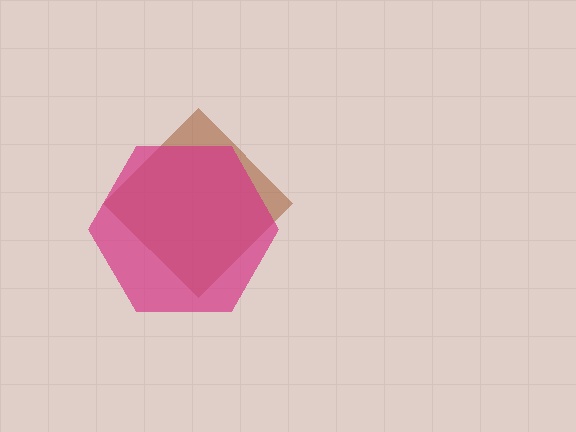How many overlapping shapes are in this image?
There are 2 overlapping shapes in the image.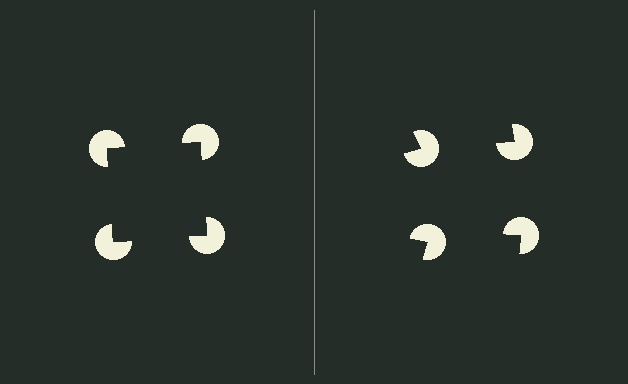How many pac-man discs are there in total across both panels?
8 — 4 on each side.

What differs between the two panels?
The pac-man discs are positioned identically on both sides; only the wedge orientations differ. On the left they align to a square; on the right they are misaligned.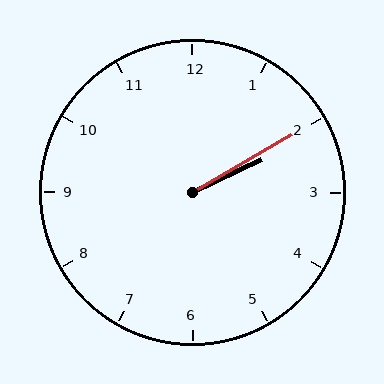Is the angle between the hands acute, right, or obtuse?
It is acute.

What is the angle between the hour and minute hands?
Approximately 5 degrees.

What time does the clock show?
2:10.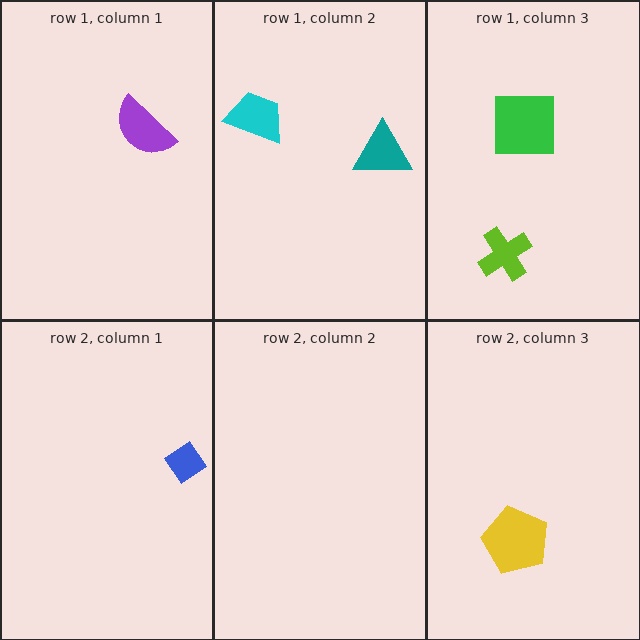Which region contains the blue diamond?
The row 2, column 1 region.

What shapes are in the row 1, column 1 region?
The purple semicircle.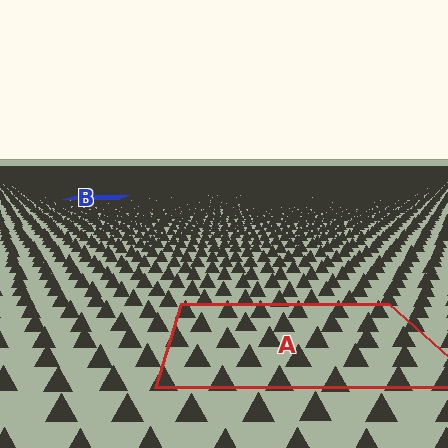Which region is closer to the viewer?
Region A is closer. The texture elements there are larger and more spread out.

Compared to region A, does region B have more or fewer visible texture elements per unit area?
Region B has more texture elements per unit area — they are packed more densely because it is farther away.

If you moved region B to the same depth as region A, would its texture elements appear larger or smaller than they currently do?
They would appear larger. At a closer depth, the same texture elements are projected at a bigger on-screen size.